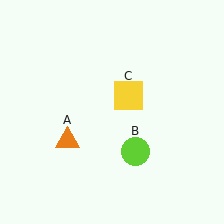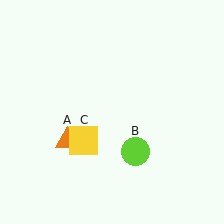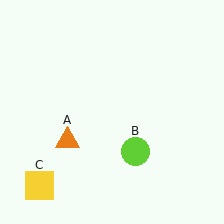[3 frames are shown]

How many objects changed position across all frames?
1 object changed position: yellow square (object C).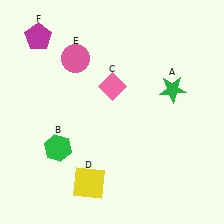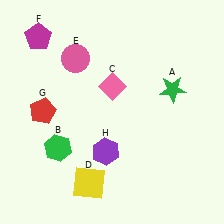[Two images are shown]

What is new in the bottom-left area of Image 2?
A purple hexagon (H) was added in the bottom-left area of Image 2.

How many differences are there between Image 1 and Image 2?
There are 2 differences between the two images.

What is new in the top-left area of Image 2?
A red pentagon (G) was added in the top-left area of Image 2.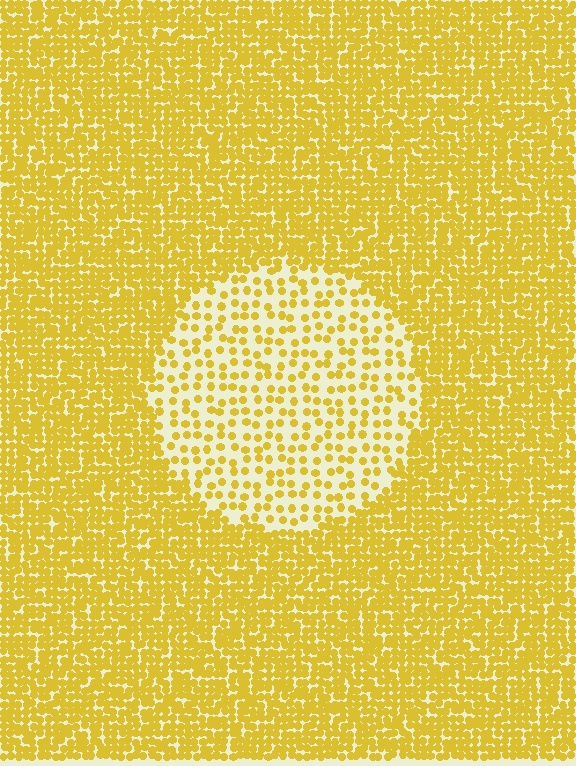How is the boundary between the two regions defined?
The boundary is defined by a change in element density (approximately 2.6x ratio). All elements are the same color, size, and shape.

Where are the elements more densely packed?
The elements are more densely packed outside the circle boundary.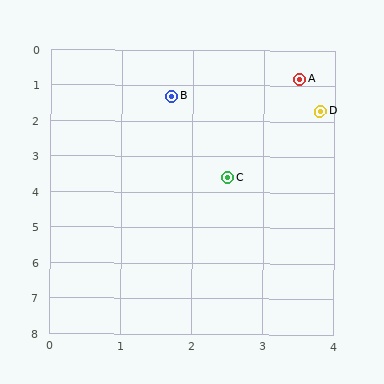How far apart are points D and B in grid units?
Points D and B are about 2.1 grid units apart.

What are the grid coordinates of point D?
Point D is at approximately (3.8, 1.7).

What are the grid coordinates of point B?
Point B is at approximately (1.7, 1.3).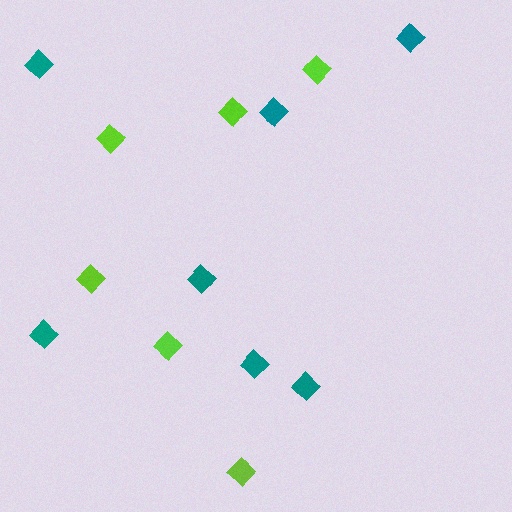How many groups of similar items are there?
There are 2 groups: one group of teal diamonds (7) and one group of lime diamonds (6).